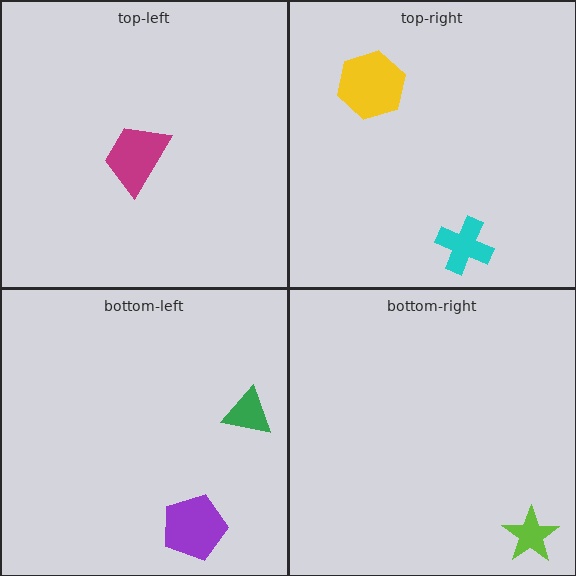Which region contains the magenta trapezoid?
The top-left region.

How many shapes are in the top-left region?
1.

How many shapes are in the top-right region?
2.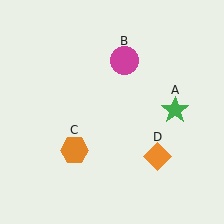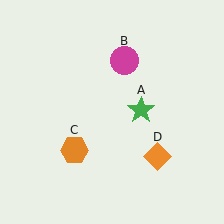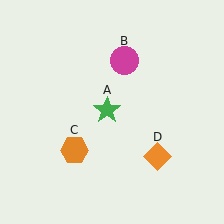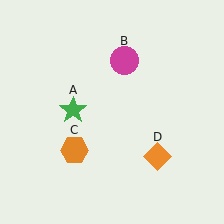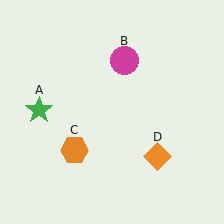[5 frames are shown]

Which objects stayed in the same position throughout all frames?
Magenta circle (object B) and orange hexagon (object C) and orange diamond (object D) remained stationary.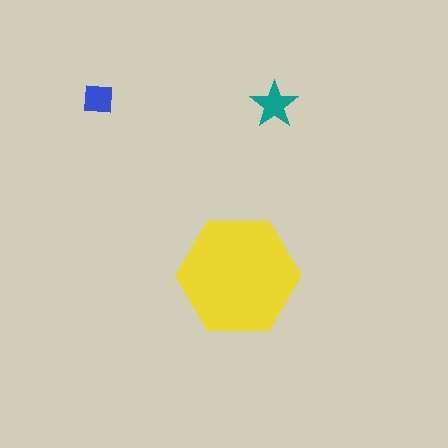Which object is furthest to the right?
The teal star is rightmost.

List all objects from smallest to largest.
The blue square, the teal star, the yellow hexagon.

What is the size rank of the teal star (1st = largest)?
2nd.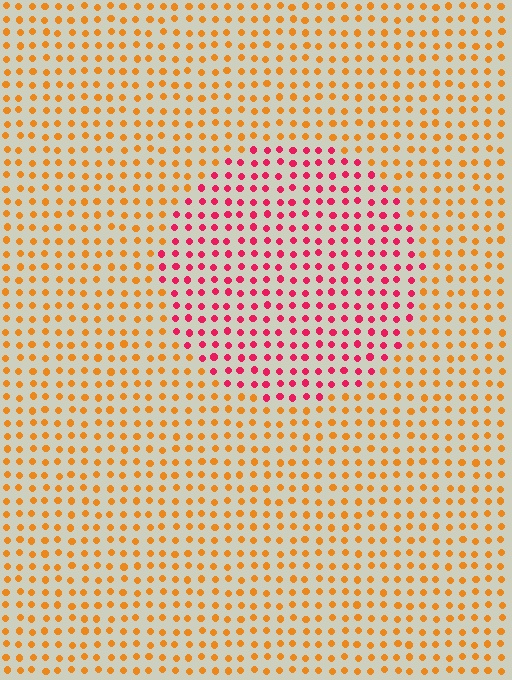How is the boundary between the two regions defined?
The boundary is defined purely by a slight shift in hue (about 51 degrees). Spacing, size, and orientation are identical on both sides.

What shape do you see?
I see a circle.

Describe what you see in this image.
The image is filled with small orange elements in a uniform arrangement. A circle-shaped region is visible where the elements are tinted to a slightly different hue, forming a subtle color boundary.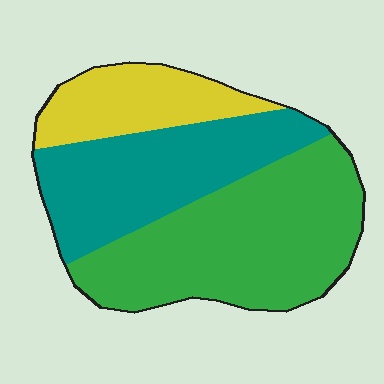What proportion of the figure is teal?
Teal takes up about one third (1/3) of the figure.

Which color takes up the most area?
Green, at roughly 45%.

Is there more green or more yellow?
Green.